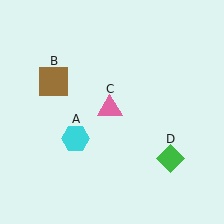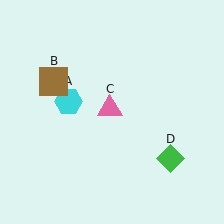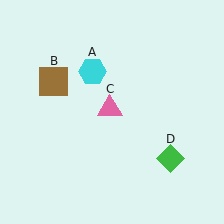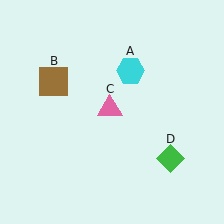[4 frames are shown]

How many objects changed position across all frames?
1 object changed position: cyan hexagon (object A).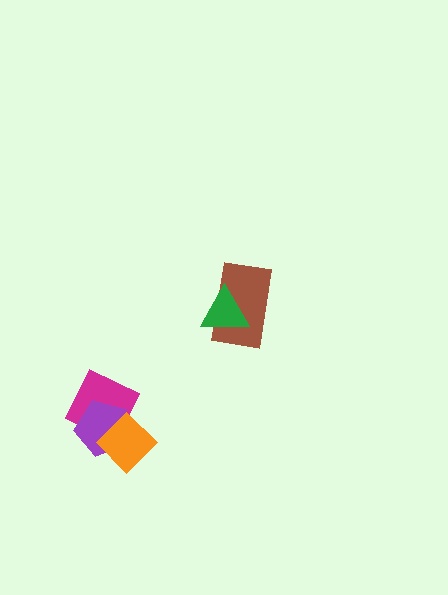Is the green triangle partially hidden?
No, no other shape covers it.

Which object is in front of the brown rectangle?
The green triangle is in front of the brown rectangle.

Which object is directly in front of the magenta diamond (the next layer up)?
The purple pentagon is directly in front of the magenta diamond.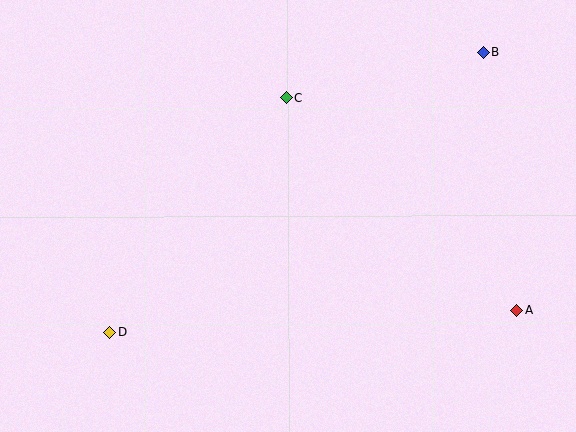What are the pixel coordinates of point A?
Point A is at (517, 310).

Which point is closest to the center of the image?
Point C at (286, 98) is closest to the center.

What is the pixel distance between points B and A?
The distance between B and A is 260 pixels.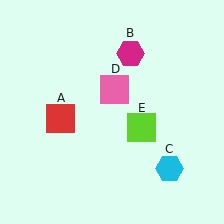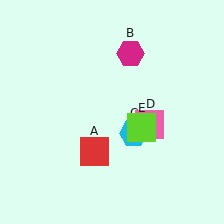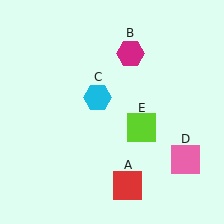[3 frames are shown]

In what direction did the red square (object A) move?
The red square (object A) moved down and to the right.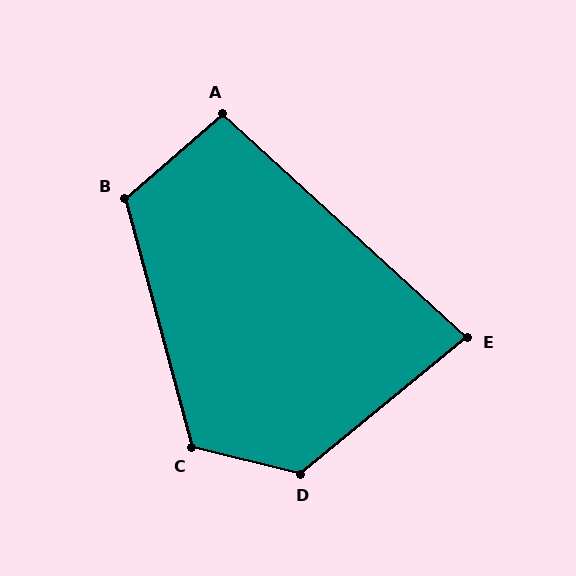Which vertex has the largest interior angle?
D, at approximately 127 degrees.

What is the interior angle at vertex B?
Approximately 116 degrees (obtuse).